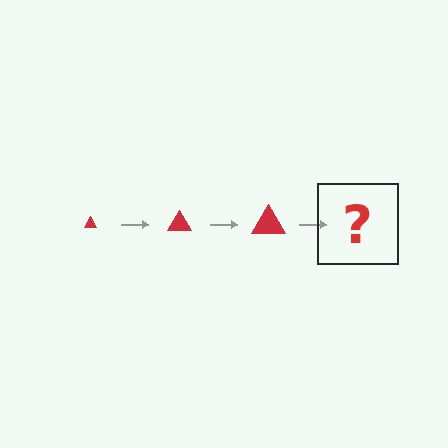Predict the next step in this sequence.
The next step is a red triangle, larger than the previous one.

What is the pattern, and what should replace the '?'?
The pattern is that the triangle gets progressively larger each step. The '?' should be a red triangle, larger than the previous one.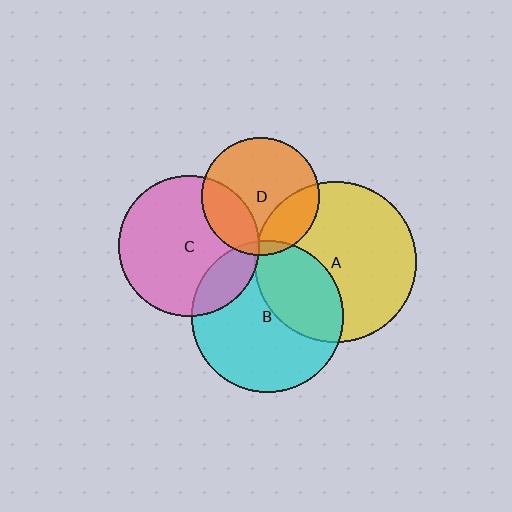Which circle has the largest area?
Circle A (yellow).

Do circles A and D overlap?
Yes.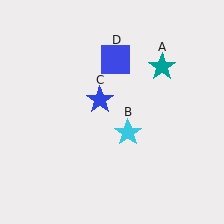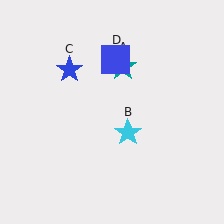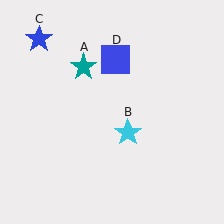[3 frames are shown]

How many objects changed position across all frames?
2 objects changed position: teal star (object A), blue star (object C).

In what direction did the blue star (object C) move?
The blue star (object C) moved up and to the left.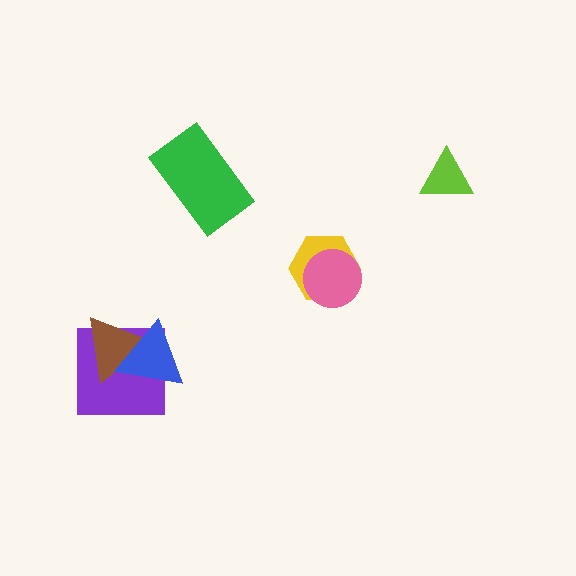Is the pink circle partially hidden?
No, no other shape covers it.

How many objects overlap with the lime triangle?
0 objects overlap with the lime triangle.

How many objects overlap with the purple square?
2 objects overlap with the purple square.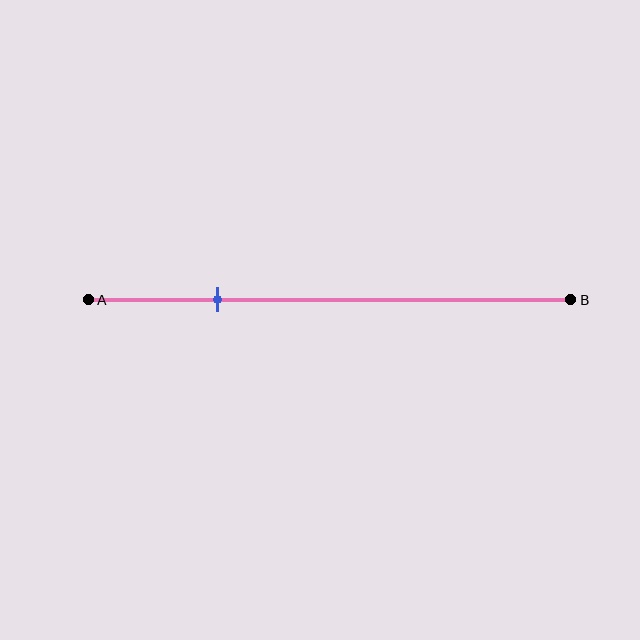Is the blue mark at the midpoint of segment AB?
No, the mark is at about 25% from A, not at the 50% midpoint.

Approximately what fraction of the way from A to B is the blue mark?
The blue mark is approximately 25% of the way from A to B.